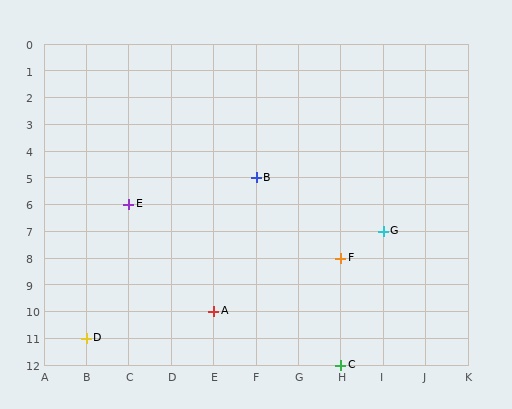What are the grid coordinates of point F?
Point F is at grid coordinates (H, 8).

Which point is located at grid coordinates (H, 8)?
Point F is at (H, 8).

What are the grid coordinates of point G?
Point G is at grid coordinates (I, 7).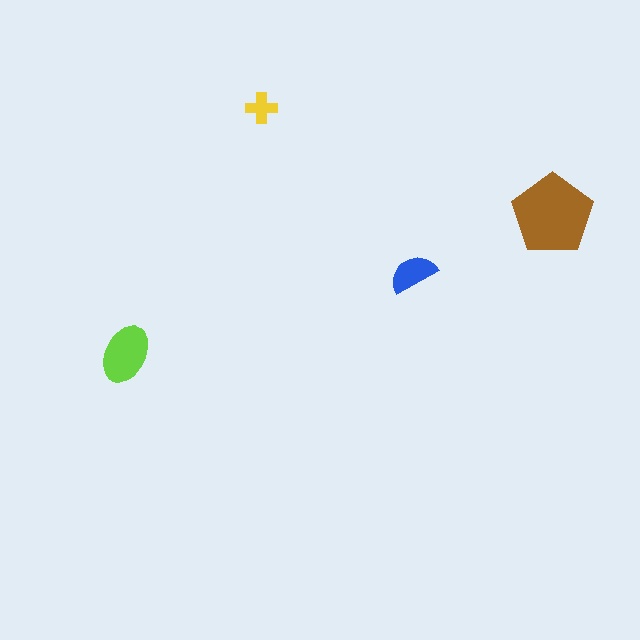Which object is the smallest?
The yellow cross.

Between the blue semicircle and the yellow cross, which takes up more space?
The blue semicircle.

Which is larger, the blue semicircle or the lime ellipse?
The lime ellipse.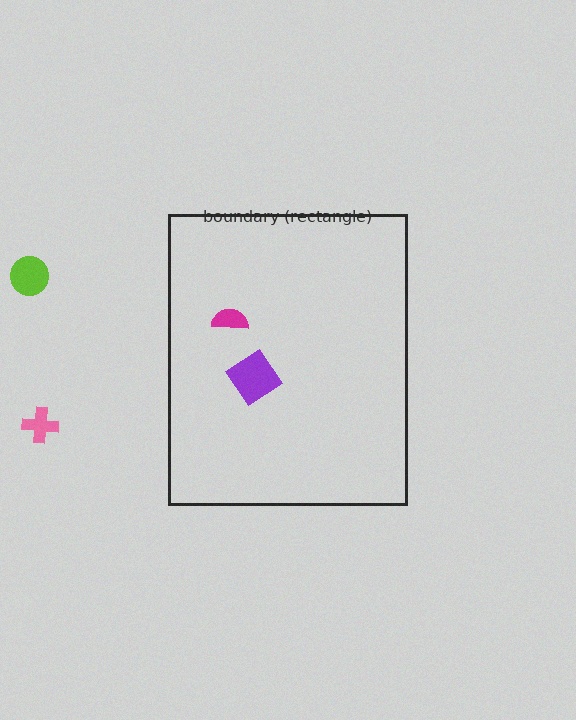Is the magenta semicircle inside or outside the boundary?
Inside.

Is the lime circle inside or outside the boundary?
Outside.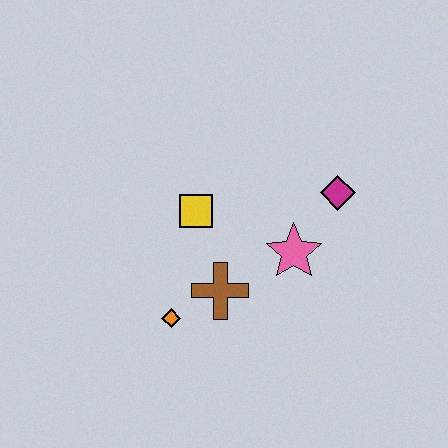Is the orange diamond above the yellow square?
No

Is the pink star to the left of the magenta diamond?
Yes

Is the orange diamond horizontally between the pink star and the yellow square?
No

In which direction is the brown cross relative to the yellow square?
The brown cross is below the yellow square.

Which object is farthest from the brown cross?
The magenta diamond is farthest from the brown cross.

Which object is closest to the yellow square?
The brown cross is closest to the yellow square.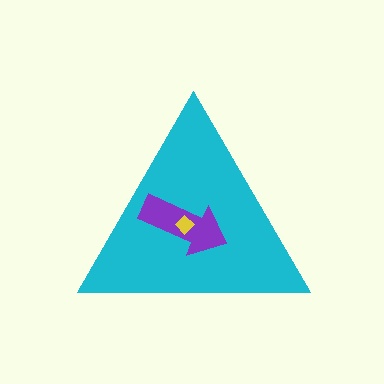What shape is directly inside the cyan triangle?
The purple arrow.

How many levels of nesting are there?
3.